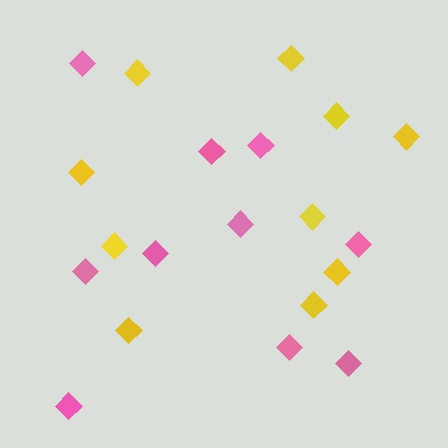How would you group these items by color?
There are 2 groups: one group of yellow diamonds (10) and one group of pink diamonds (10).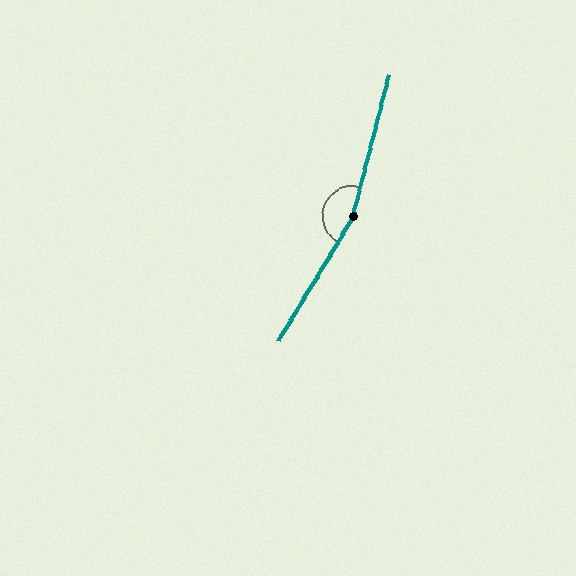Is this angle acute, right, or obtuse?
It is obtuse.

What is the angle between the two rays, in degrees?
Approximately 163 degrees.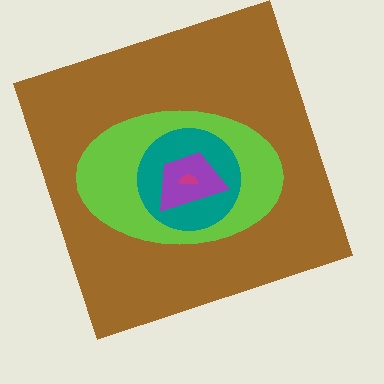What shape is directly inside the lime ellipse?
The teal circle.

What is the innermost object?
The magenta semicircle.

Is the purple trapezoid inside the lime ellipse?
Yes.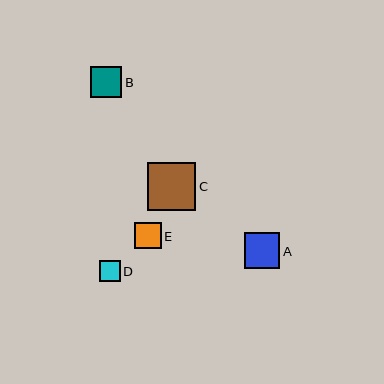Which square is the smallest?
Square D is the smallest with a size of approximately 21 pixels.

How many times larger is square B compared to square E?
Square B is approximately 1.2 times the size of square E.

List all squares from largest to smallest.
From largest to smallest: C, A, B, E, D.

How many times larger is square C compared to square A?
Square C is approximately 1.4 times the size of square A.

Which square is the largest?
Square C is the largest with a size of approximately 48 pixels.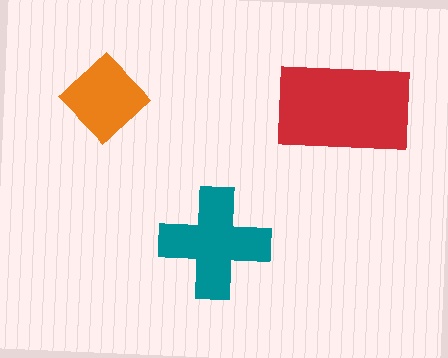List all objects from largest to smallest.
The red rectangle, the teal cross, the orange diamond.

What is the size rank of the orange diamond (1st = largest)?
3rd.